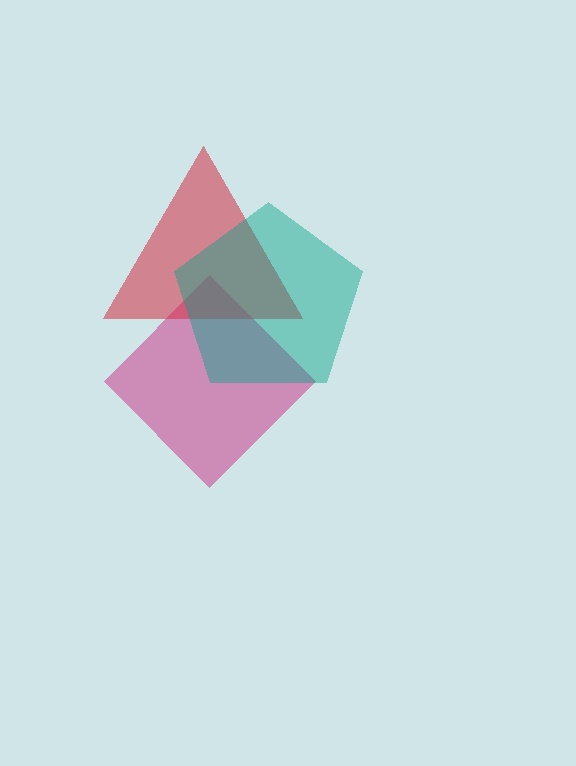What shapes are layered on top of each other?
The layered shapes are: a magenta diamond, a red triangle, a teal pentagon.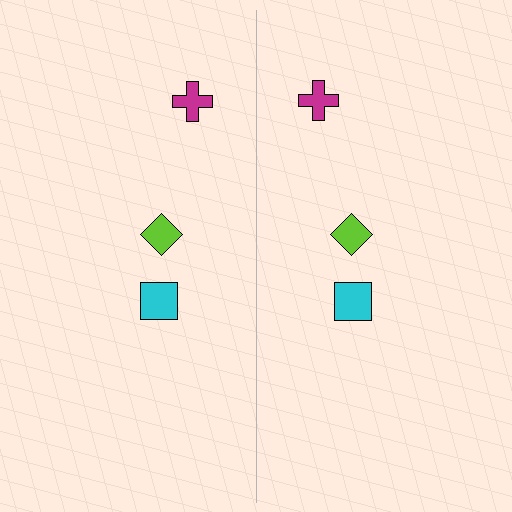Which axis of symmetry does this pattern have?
The pattern has a vertical axis of symmetry running through the center of the image.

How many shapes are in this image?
There are 6 shapes in this image.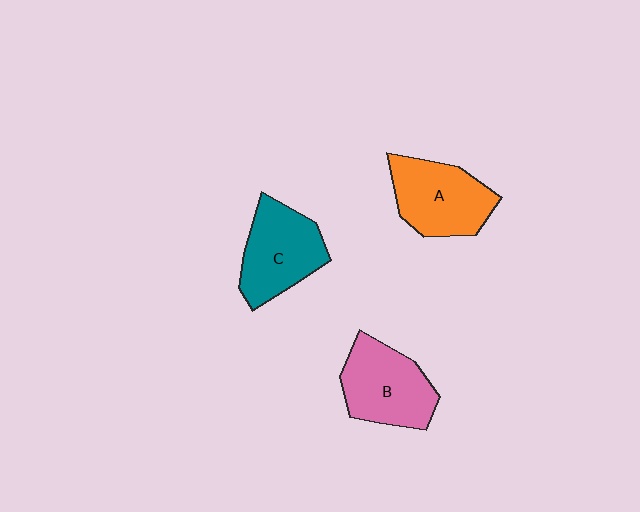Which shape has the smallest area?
Shape C (teal).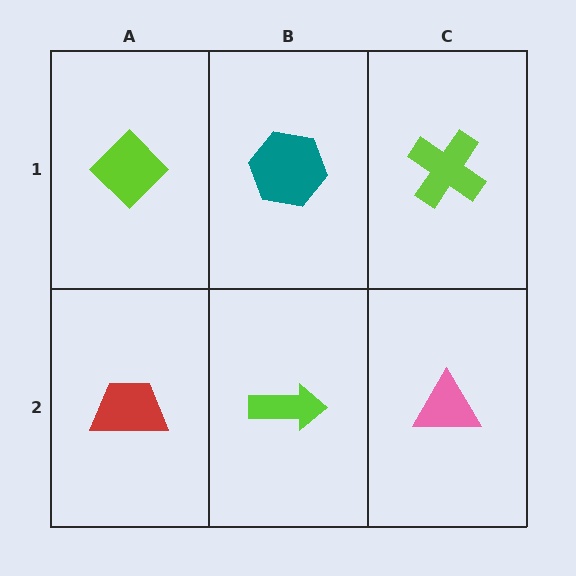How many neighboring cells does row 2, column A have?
2.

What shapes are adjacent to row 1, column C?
A pink triangle (row 2, column C), a teal hexagon (row 1, column B).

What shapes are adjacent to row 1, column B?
A lime arrow (row 2, column B), a lime diamond (row 1, column A), a lime cross (row 1, column C).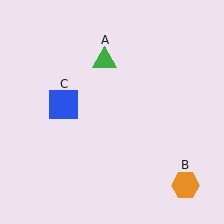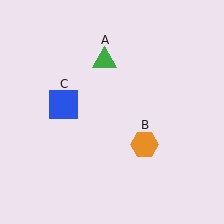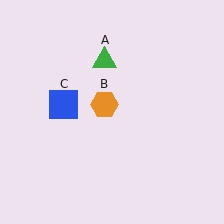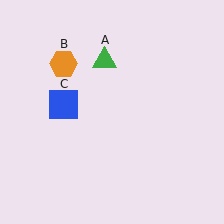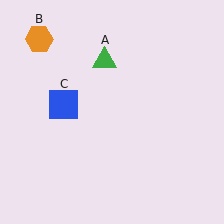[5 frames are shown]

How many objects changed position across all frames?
1 object changed position: orange hexagon (object B).